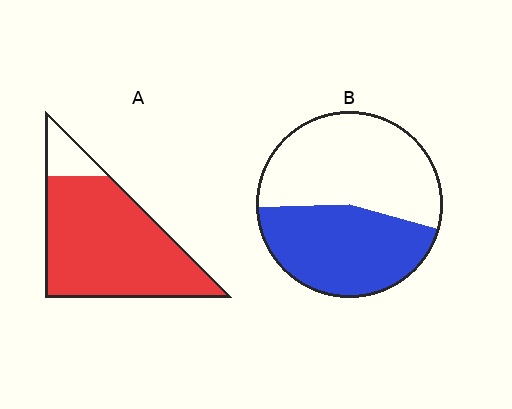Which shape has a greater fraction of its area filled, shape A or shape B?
Shape A.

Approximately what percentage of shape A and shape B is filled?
A is approximately 90% and B is approximately 45%.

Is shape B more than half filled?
No.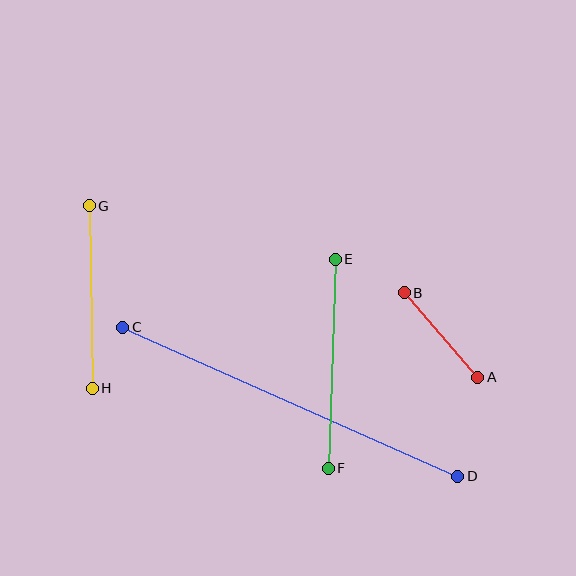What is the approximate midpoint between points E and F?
The midpoint is at approximately (332, 364) pixels.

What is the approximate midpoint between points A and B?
The midpoint is at approximately (441, 335) pixels.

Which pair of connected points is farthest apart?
Points C and D are farthest apart.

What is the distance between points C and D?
The distance is approximately 367 pixels.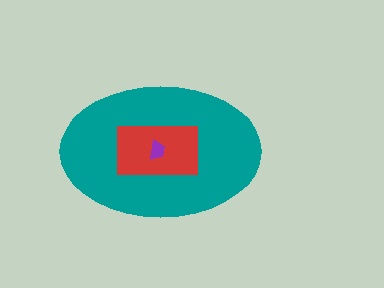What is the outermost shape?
The teal ellipse.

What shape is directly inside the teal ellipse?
The red rectangle.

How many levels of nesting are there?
3.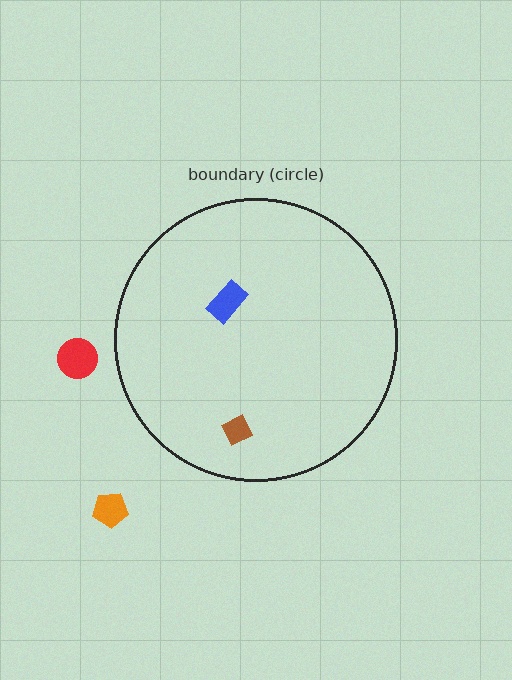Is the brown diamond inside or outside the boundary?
Inside.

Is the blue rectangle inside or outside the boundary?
Inside.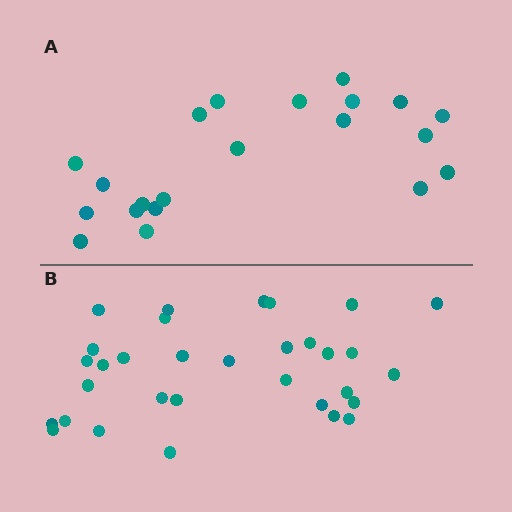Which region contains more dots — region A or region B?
Region B (the bottom region) has more dots.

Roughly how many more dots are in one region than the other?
Region B has roughly 12 or so more dots than region A.